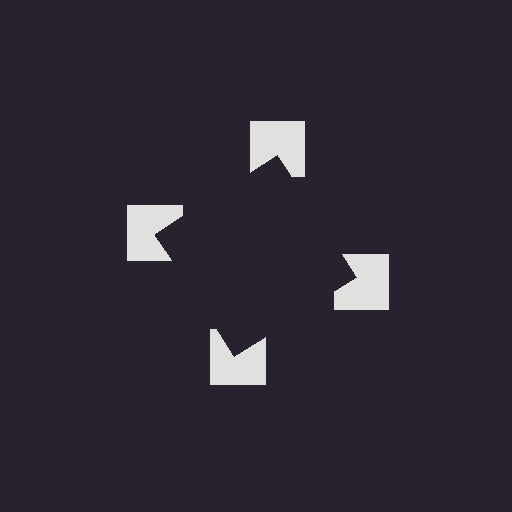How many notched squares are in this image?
There are 4 — one at each vertex of the illusory square.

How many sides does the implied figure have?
4 sides.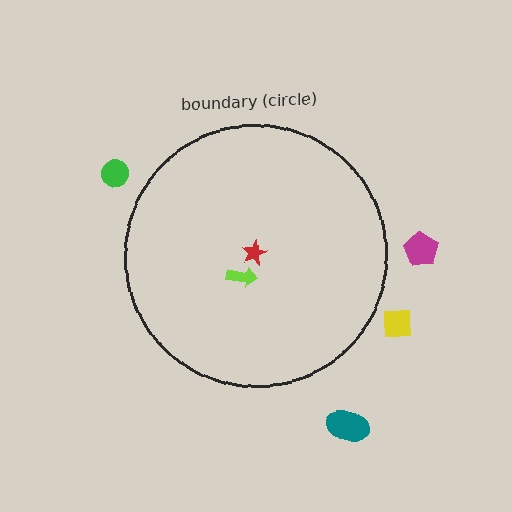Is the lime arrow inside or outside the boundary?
Inside.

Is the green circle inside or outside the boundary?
Outside.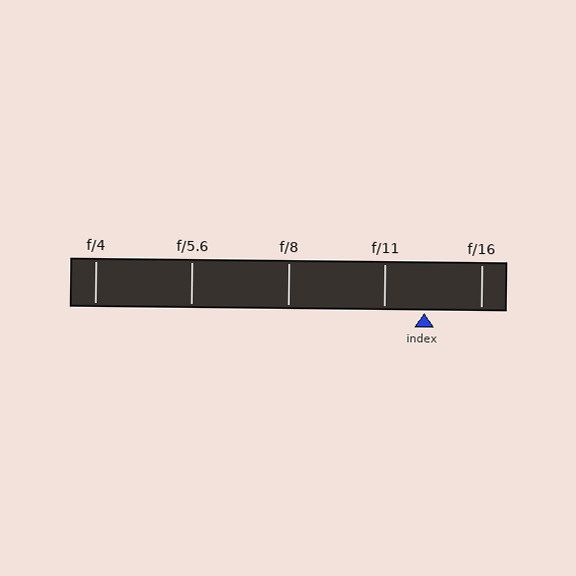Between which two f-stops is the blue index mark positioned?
The index mark is between f/11 and f/16.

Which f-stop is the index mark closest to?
The index mark is closest to f/11.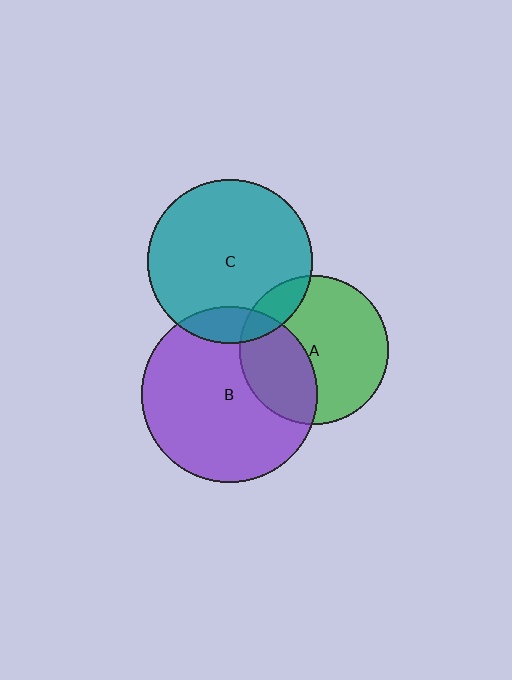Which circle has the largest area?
Circle B (purple).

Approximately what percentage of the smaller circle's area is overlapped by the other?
Approximately 15%.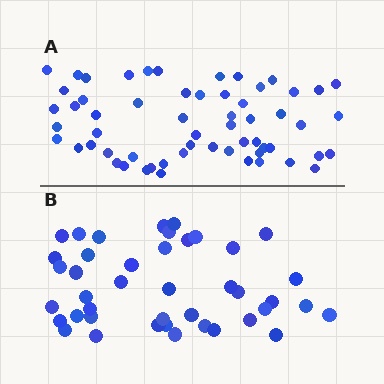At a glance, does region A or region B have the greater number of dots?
Region A (the top region) has more dots.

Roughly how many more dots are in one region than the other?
Region A has approximately 15 more dots than region B.